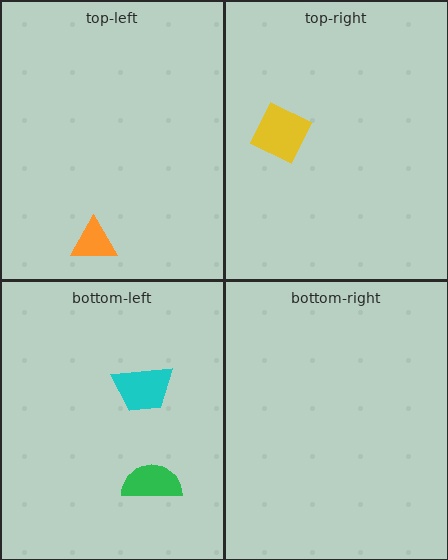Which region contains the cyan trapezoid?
The bottom-left region.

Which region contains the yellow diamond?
The top-right region.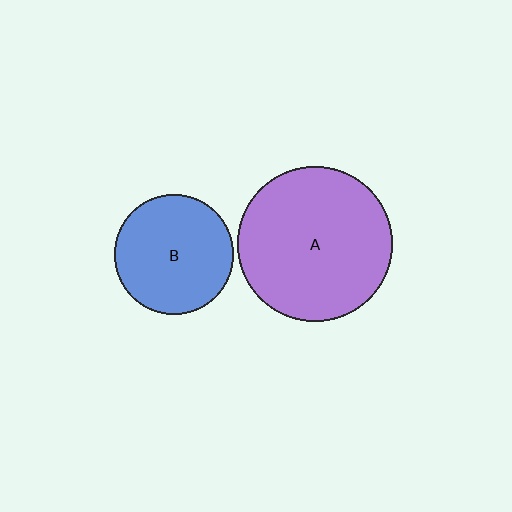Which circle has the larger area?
Circle A (purple).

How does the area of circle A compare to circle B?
Approximately 1.7 times.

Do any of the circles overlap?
No, none of the circles overlap.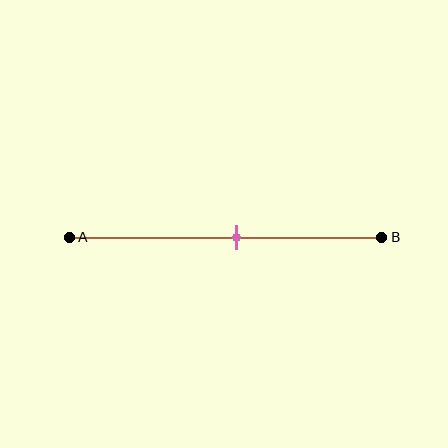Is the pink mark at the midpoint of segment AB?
No, the mark is at about 55% from A, not at the 50% midpoint.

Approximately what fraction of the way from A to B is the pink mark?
The pink mark is approximately 55% of the way from A to B.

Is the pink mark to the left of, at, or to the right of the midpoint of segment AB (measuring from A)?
The pink mark is to the right of the midpoint of segment AB.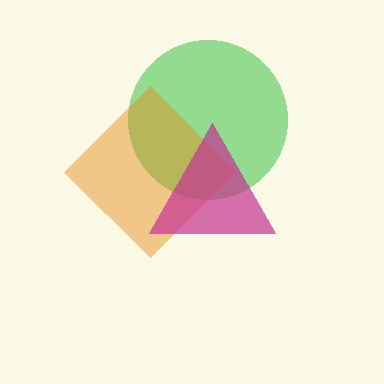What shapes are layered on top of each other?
The layered shapes are: a green circle, an orange diamond, a magenta triangle.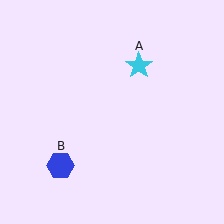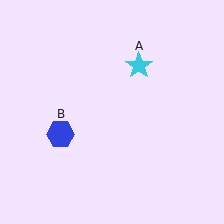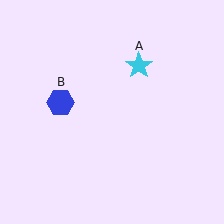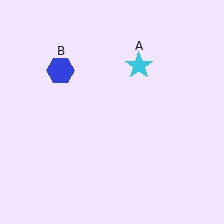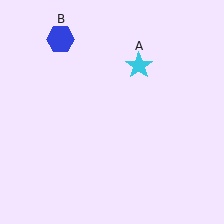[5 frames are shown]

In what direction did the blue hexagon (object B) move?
The blue hexagon (object B) moved up.